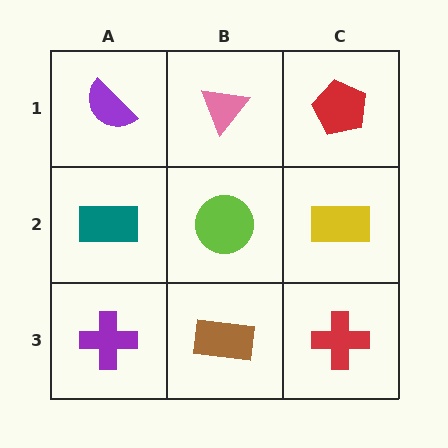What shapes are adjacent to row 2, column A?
A purple semicircle (row 1, column A), a purple cross (row 3, column A), a lime circle (row 2, column B).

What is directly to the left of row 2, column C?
A lime circle.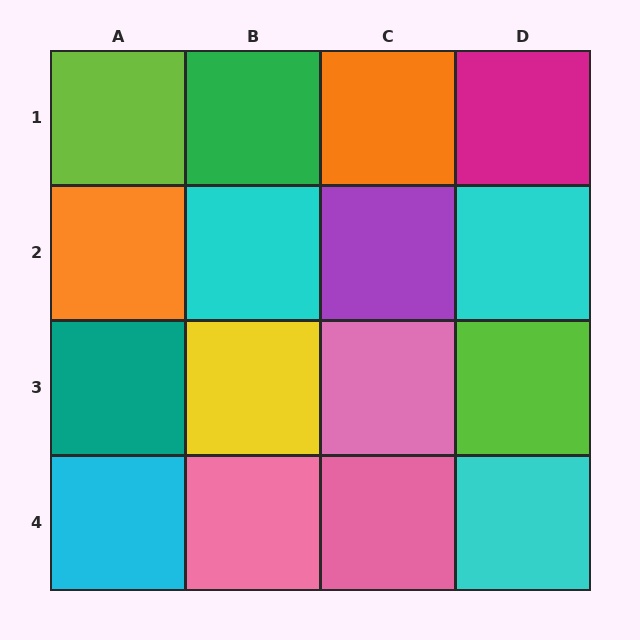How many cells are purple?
1 cell is purple.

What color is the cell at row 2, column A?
Orange.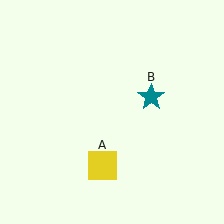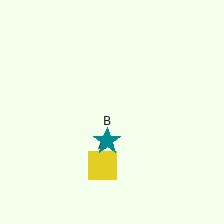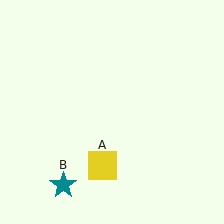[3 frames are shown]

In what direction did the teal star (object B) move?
The teal star (object B) moved down and to the left.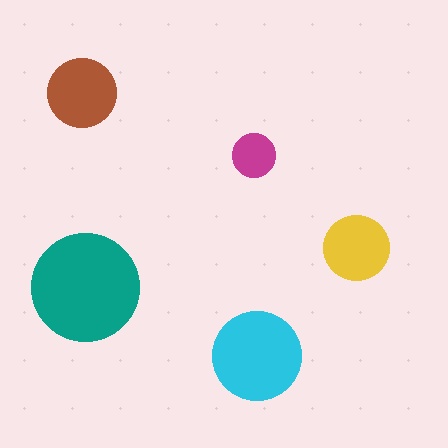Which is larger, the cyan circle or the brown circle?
The cyan one.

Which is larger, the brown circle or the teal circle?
The teal one.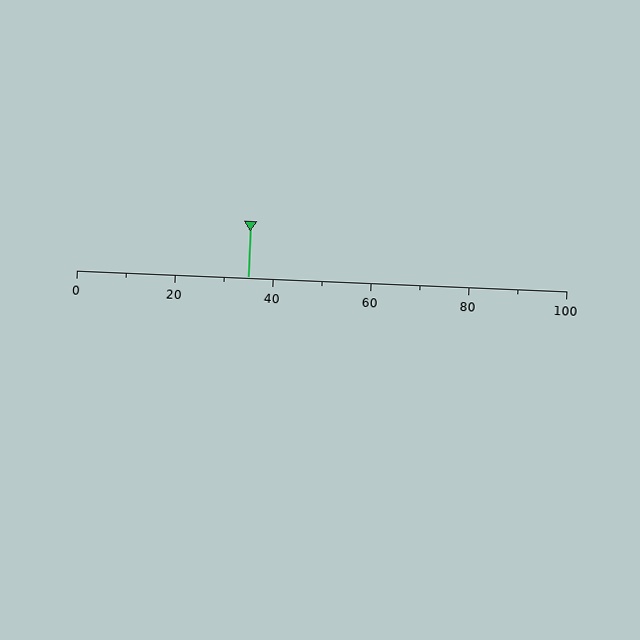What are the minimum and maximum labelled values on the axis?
The axis runs from 0 to 100.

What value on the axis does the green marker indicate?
The marker indicates approximately 35.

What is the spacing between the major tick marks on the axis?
The major ticks are spaced 20 apart.